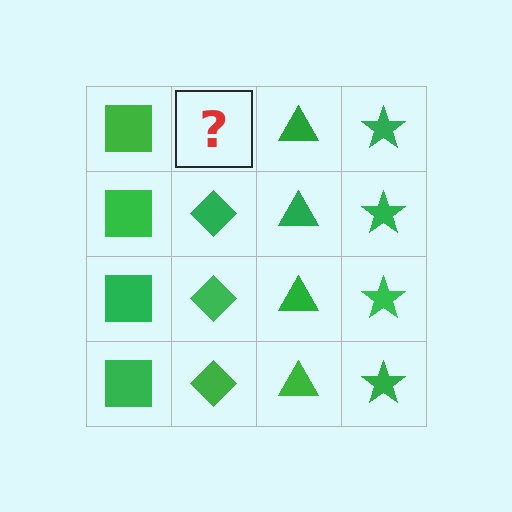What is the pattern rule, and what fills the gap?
The rule is that each column has a consistent shape. The gap should be filled with a green diamond.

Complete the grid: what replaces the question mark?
The question mark should be replaced with a green diamond.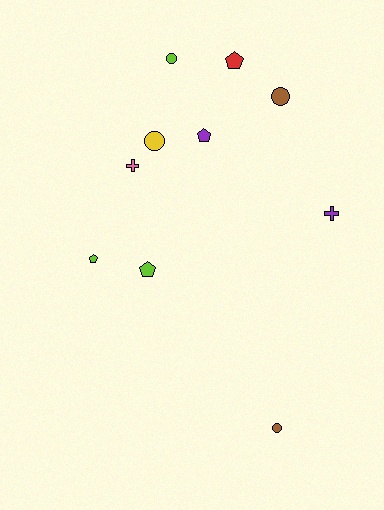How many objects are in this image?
There are 10 objects.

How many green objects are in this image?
There are no green objects.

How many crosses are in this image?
There are 2 crosses.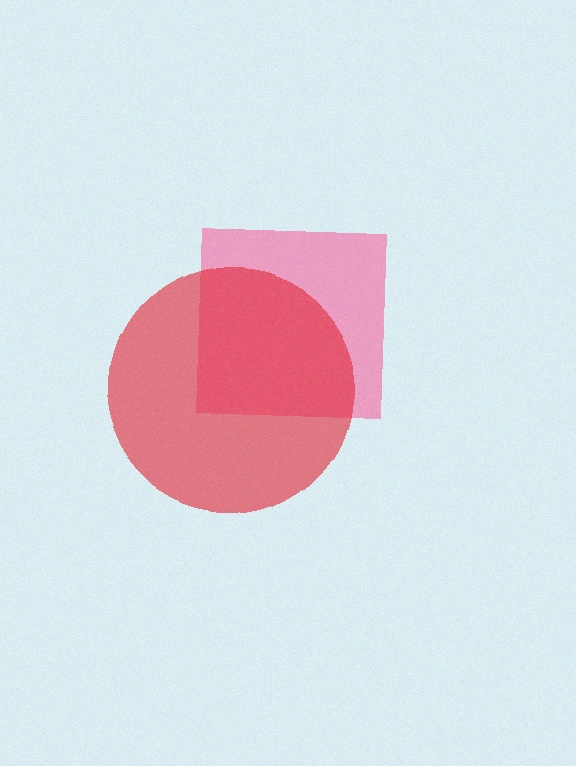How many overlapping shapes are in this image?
There are 2 overlapping shapes in the image.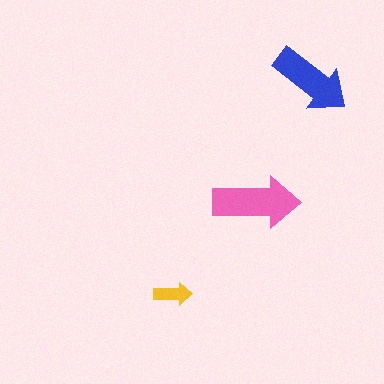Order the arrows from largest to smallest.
the pink one, the blue one, the yellow one.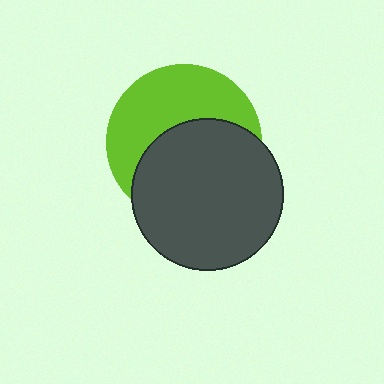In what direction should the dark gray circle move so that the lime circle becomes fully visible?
The dark gray circle should move down. That is the shortest direction to clear the overlap and leave the lime circle fully visible.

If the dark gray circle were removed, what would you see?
You would see the complete lime circle.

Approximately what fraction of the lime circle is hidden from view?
Roughly 53% of the lime circle is hidden behind the dark gray circle.